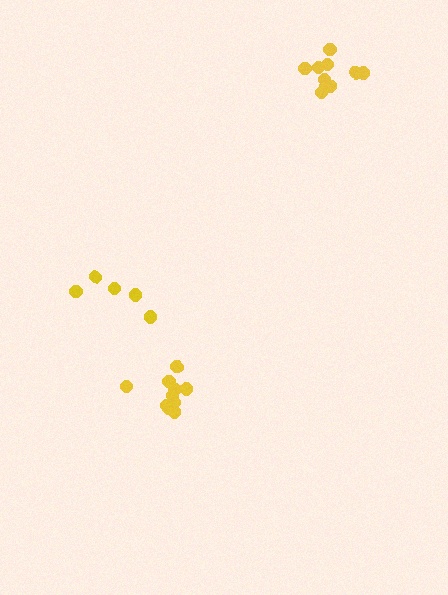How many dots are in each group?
Group 1: 5 dots, Group 2: 10 dots, Group 3: 10 dots (25 total).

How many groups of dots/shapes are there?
There are 3 groups.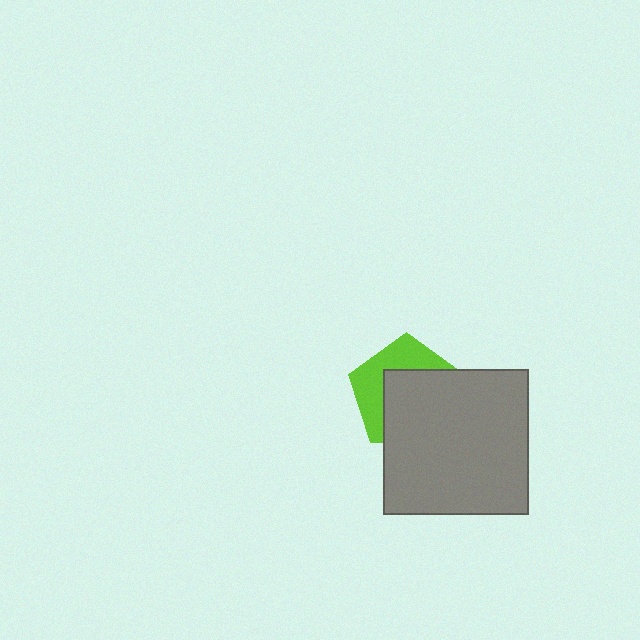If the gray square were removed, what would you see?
You would see the complete lime pentagon.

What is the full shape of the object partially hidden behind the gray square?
The partially hidden object is a lime pentagon.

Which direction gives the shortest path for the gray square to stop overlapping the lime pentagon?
Moving toward the lower-right gives the shortest separation.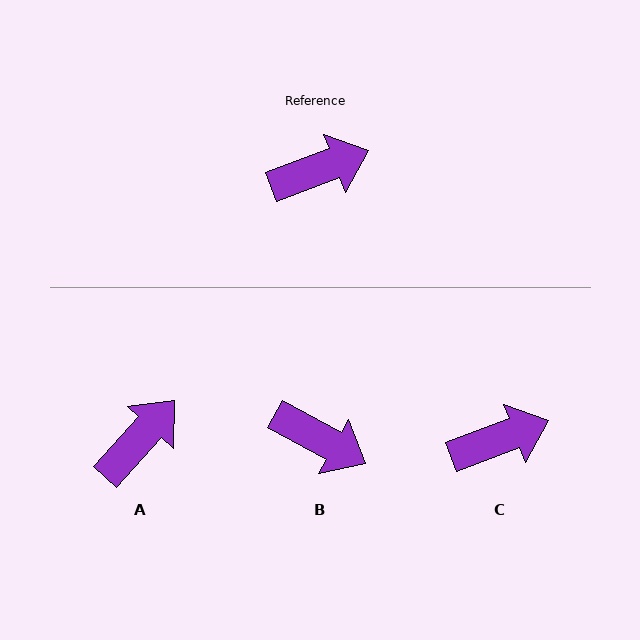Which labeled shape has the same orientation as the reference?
C.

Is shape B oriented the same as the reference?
No, it is off by about 49 degrees.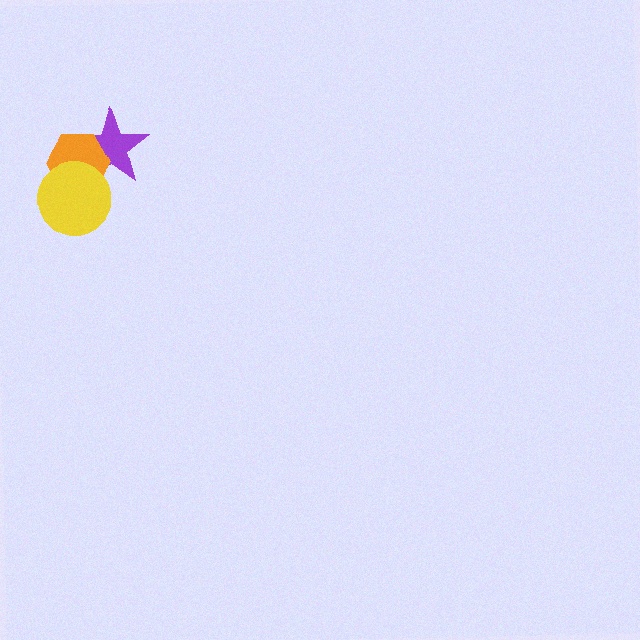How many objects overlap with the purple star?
2 objects overlap with the purple star.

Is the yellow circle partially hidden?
No, no other shape covers it.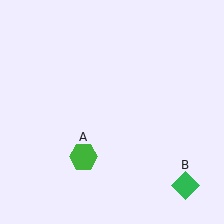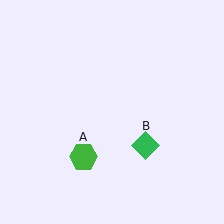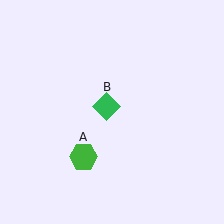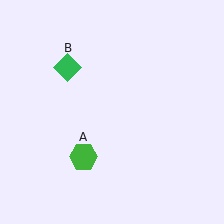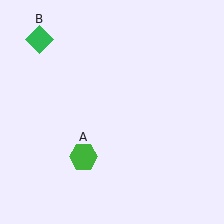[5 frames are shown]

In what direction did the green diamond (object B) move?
The green diamond (object B) moved up and to the left.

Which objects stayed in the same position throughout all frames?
Green hexagon (object A) remained stationary.